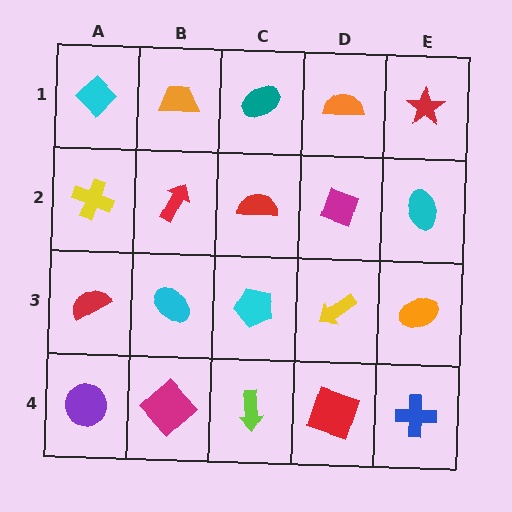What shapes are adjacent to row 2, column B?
An orange trapezoid (row 1, column B), a cyan ellipse (row 3, column B), a yellow cross (row 2, column A), a red semicircle (row 2, column C).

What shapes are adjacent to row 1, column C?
A red semicircle (row 2, column C), an orange trapezoid (row 1, column B), an orange semicircle (row 1, column D).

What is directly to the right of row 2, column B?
A red semicircle.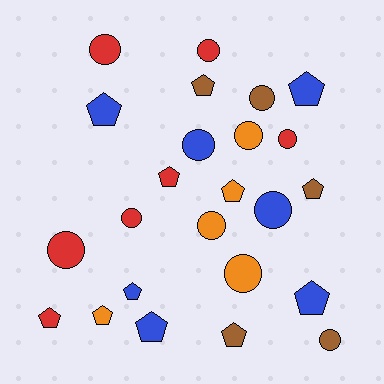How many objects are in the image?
There are 24 objects.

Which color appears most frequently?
Blue, with 7 objects.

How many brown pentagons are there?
There are 3 brown pentagons.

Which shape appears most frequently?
Circle, with 12 objects.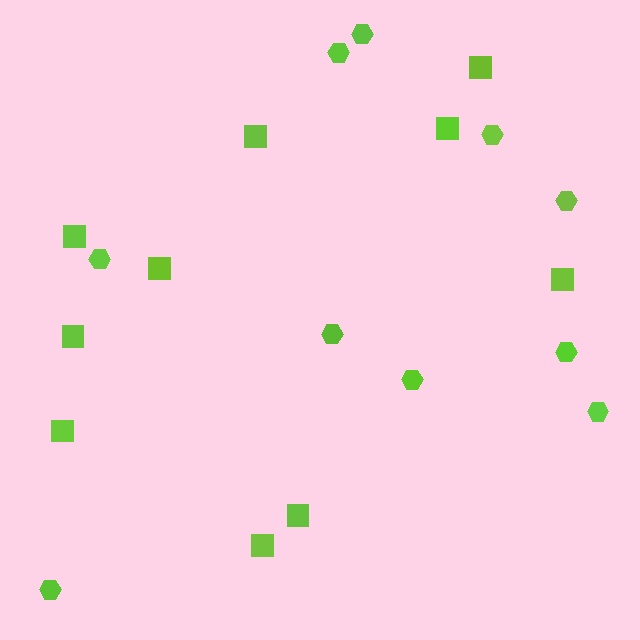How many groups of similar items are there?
There are 2 groups: one group of hexagons (10) and one group of squares (10).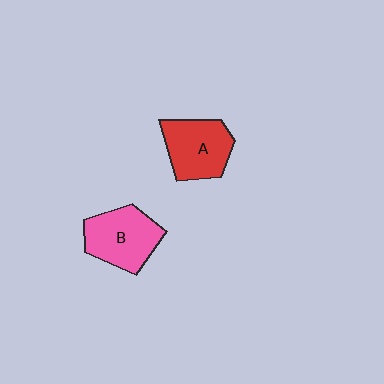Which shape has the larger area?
Shape B (pink).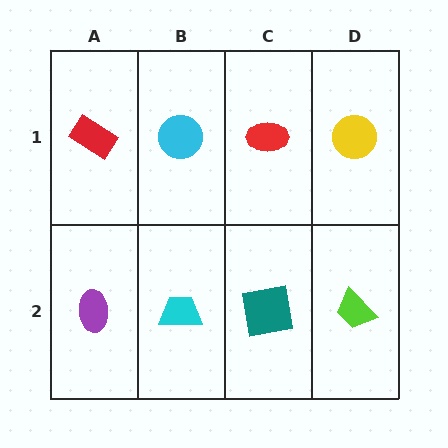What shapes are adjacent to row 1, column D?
A lime trapezoid (row 2, column D), a red ellipse (row 1, column C).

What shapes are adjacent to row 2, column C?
A red ellipse (row 1, column C), a cyan trapezoid (row 2, column B), a lime trapezoid (row 2, column D).